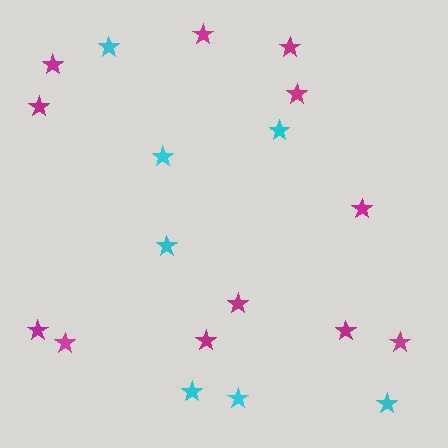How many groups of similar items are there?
There are 2 groups: one group of magenta stars (12) and one group of cyan stars (7).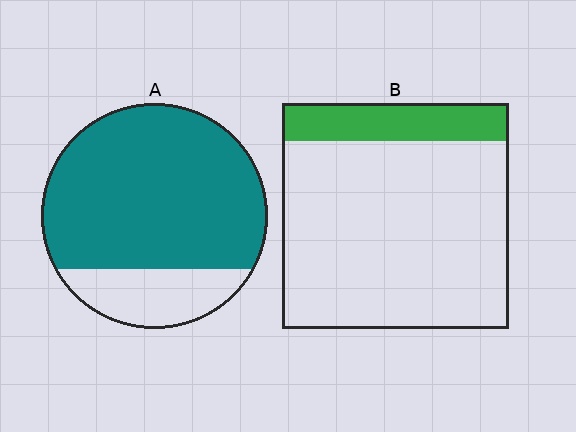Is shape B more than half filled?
No.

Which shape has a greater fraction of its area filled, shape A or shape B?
Shape A.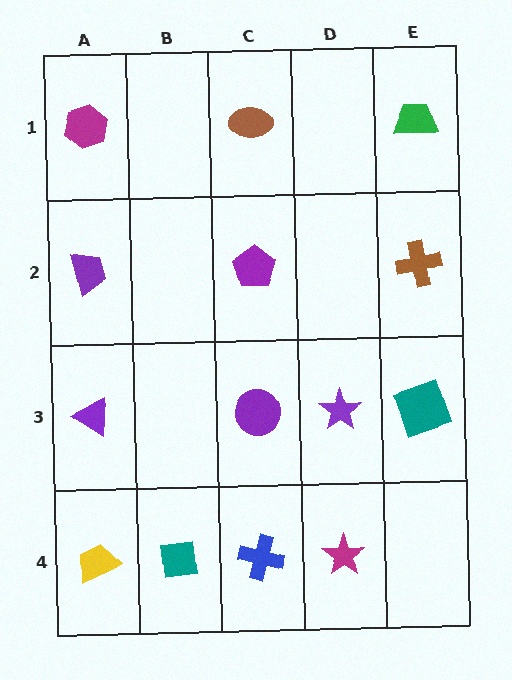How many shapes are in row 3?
4 shapes.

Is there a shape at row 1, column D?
No, that cell is empty.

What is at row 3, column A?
A purple triangle.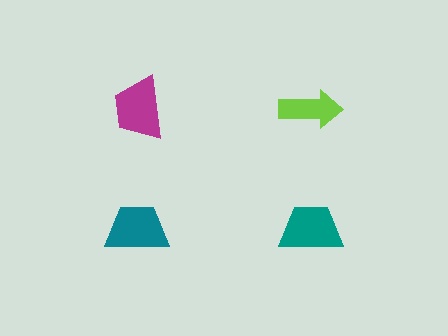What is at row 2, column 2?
A teal trapezoid.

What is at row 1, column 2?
A lime arrow.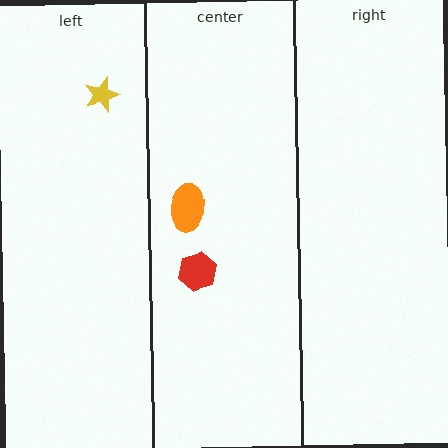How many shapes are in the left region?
1.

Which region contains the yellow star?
The left region.